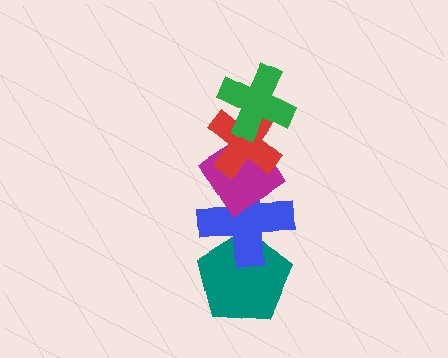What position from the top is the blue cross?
The blue cross is 4th from the top.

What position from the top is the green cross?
The green cross is 1st from the top.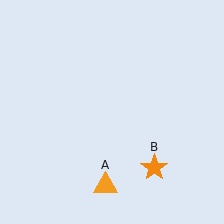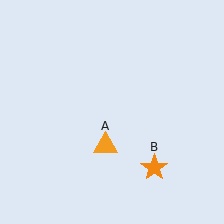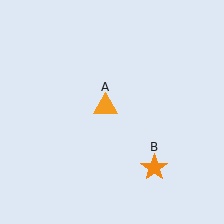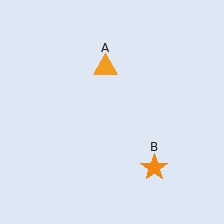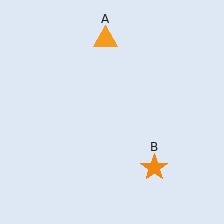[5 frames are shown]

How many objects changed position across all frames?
1 object changed position: orange triangle (object A).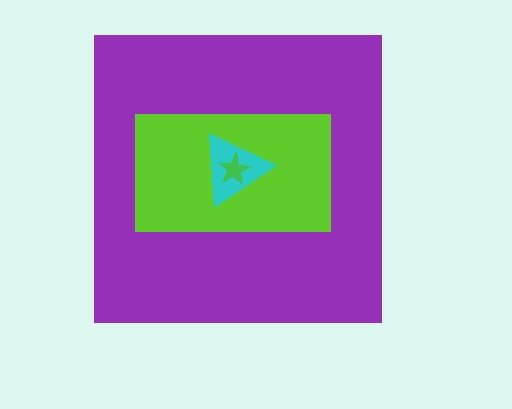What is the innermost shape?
The green star.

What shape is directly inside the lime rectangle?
The cyan triangle.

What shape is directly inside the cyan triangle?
The green star.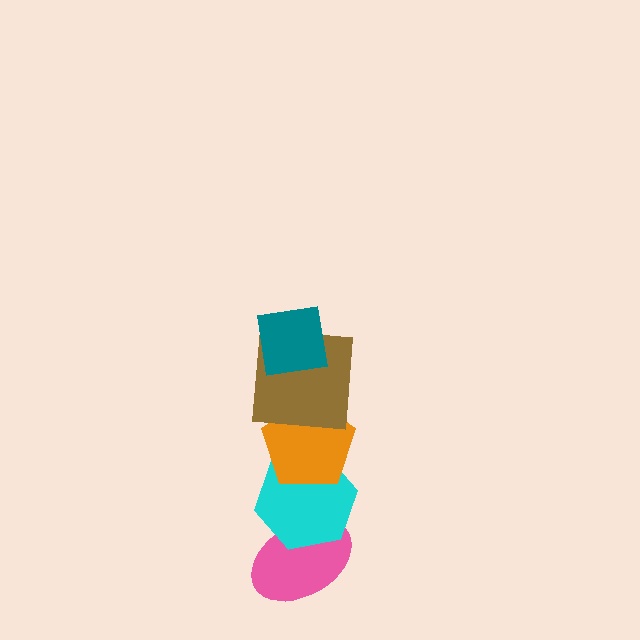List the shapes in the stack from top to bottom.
From top to bottom: the teal square, the brown square, the orange pentagon, the cyan hexagon, the pink ellipse.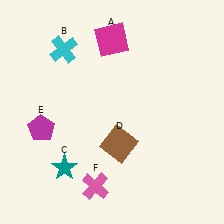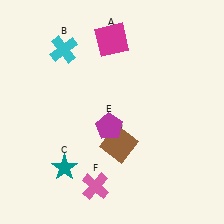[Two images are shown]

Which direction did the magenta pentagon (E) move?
The magenta pentagon (E) moved right.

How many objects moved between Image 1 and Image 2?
1 object moved between the two images.